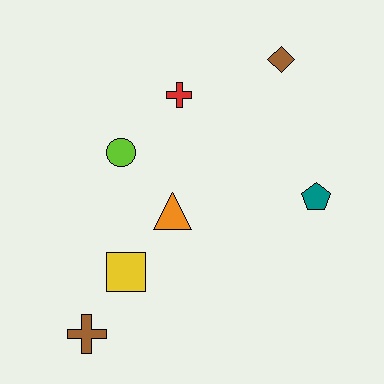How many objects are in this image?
There are 7 objects.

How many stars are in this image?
There are no stars.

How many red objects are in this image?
There is 1 red object.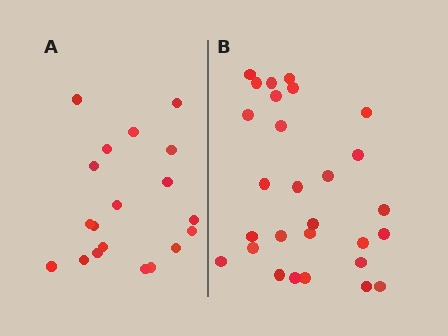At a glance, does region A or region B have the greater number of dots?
Region B (the right region) has more dots.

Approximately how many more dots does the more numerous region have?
Region B has roughly 8 or so more dots than region A.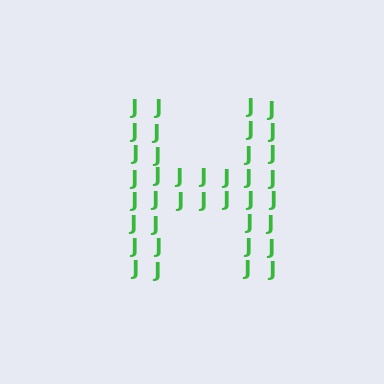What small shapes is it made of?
It is made of small letter J's.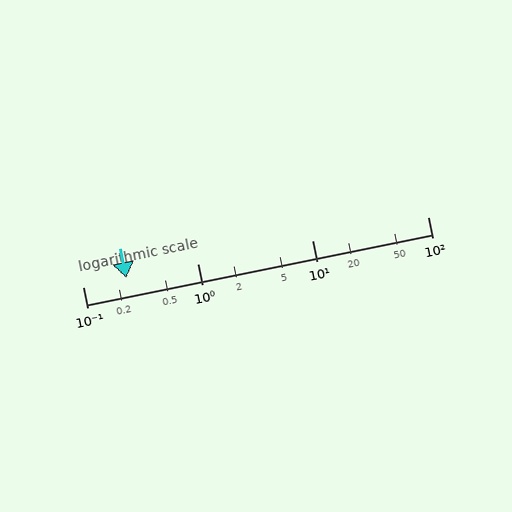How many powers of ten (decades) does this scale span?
The scale spans 3 decades, from 0.1 to 100.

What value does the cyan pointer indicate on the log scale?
The pointer indicates approximately 0.24.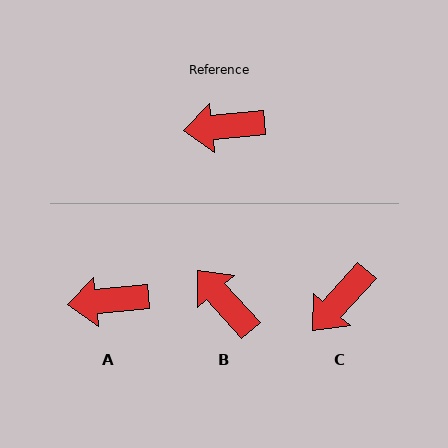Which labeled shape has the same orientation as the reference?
A.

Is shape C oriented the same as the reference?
No, it is off by about 42 degrees.